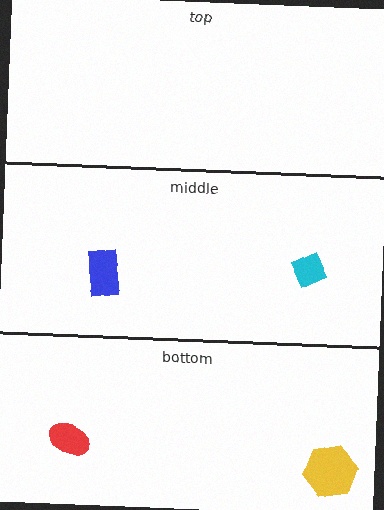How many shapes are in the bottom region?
2.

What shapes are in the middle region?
The cyan diamond, the blue rectangle.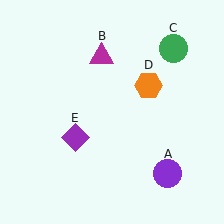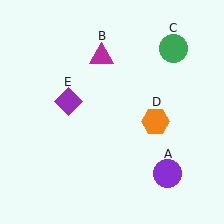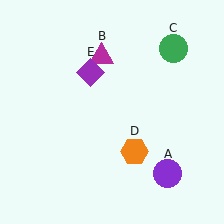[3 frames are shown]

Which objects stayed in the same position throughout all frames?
Purple circle (object A) and magenta triangle (object B) and green circle (object C) remained stationary.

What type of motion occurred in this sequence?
The orange hexagon (object D), purple diamond (object E) rotated clockwise around the center of the scene.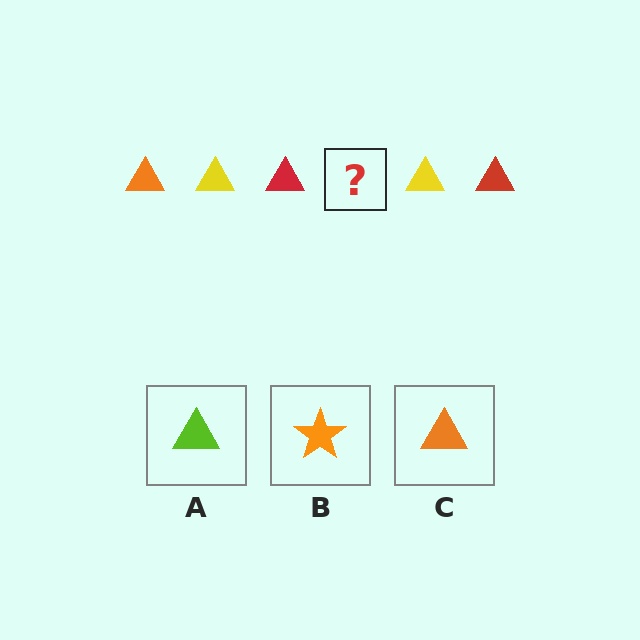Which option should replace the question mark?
Option C.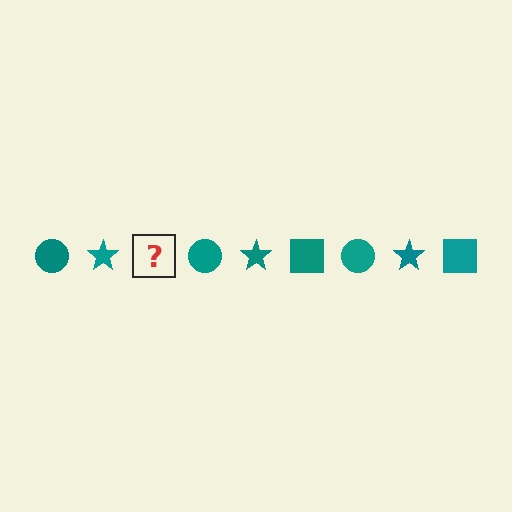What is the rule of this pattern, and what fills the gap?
The rule is that the pattern cycles through circle, star, square shapes in teal. The gap should be filled with a teal square.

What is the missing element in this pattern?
The missing element is a teal square.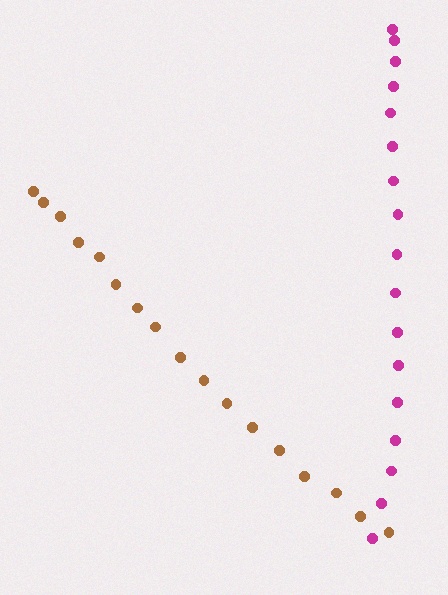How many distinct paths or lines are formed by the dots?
There are 2 distinct paths.